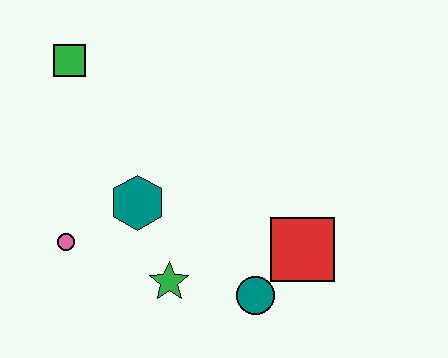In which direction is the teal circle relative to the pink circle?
The teal circle is to the right of the pink circle.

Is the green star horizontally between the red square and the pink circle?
Yes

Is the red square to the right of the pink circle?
Yes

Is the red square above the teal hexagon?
No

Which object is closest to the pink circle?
The teal hexagon is closest to the pink circle.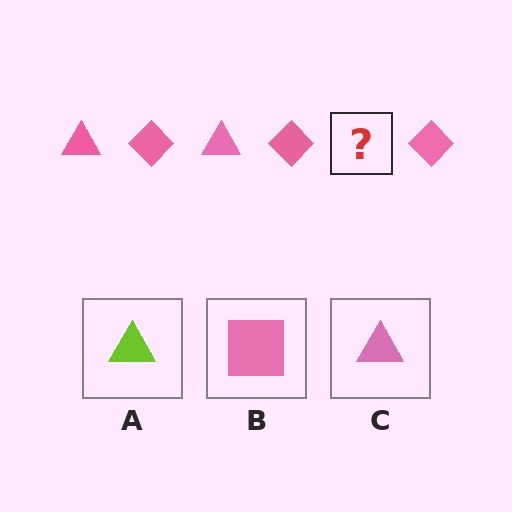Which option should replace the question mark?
Option C.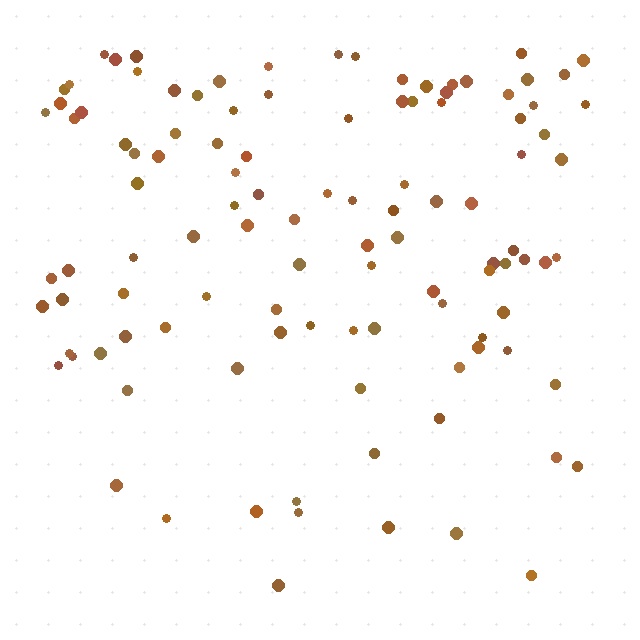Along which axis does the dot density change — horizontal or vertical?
Vertical.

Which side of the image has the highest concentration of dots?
The top.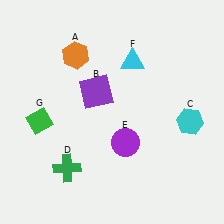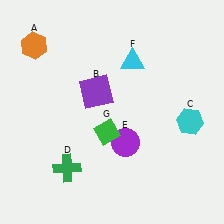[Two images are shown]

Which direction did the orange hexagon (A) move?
The orange hexagon (A) moved left.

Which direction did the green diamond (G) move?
The green diamond (G) moved right.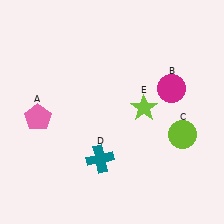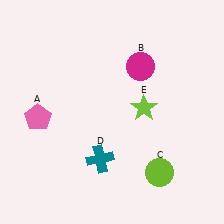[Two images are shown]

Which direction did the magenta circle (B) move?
The magenta circle (B) moved left.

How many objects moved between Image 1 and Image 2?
2 objects moved between the two images.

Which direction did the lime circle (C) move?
The lime circle (C) moved down.